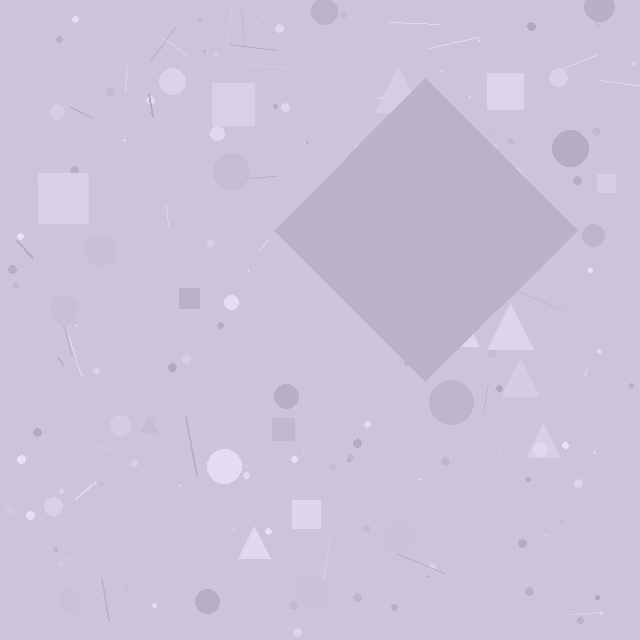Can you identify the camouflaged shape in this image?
The camouflaged shape is a diamond.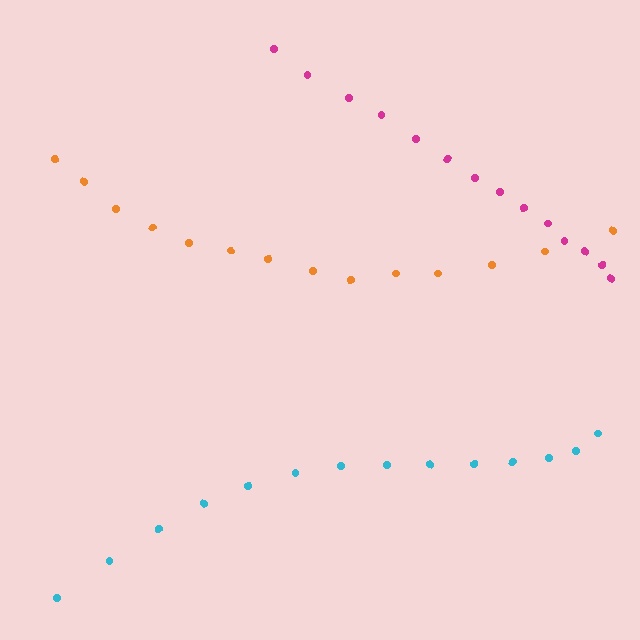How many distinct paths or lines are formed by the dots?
There are 3 distinct paths.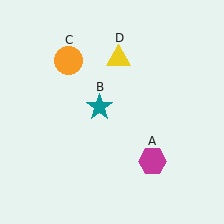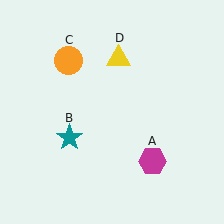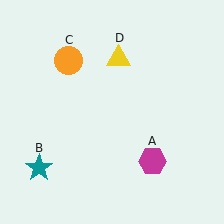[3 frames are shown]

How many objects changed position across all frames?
1 object changed position: teal star (object B).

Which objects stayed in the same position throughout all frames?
Magenta hexagon (object A) and orange circle (object C) and yellow triangle (object D) remained stationary.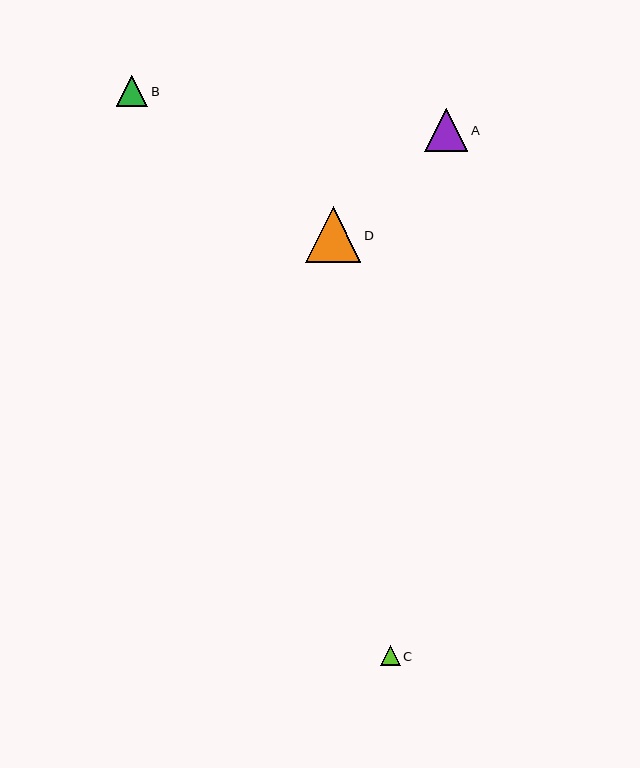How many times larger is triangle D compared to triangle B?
Triangle D is approximately 1.8 times the size of triangle B.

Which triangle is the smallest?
Triangle C is the smallest with a size of approximately 20 pixels.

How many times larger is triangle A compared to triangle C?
Triangle A is approximately 2.2 times the size of triangle C.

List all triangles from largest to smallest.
From largest to smallest: D, A, B, C.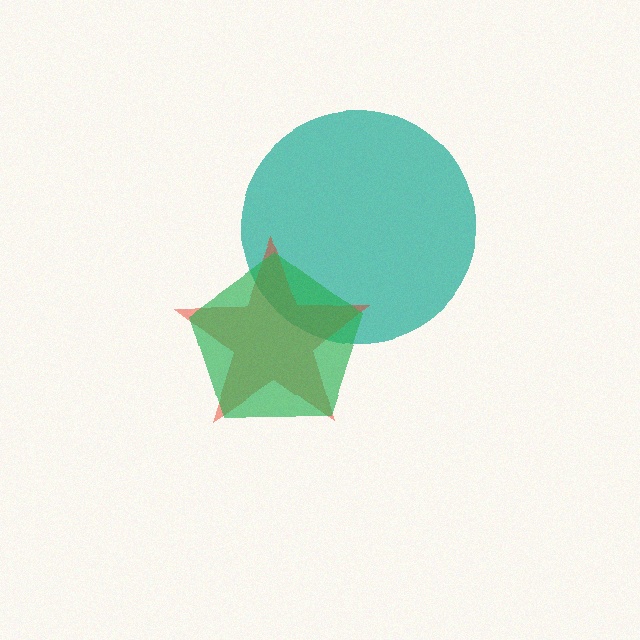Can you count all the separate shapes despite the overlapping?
Yes, there are 3 separate shapes.